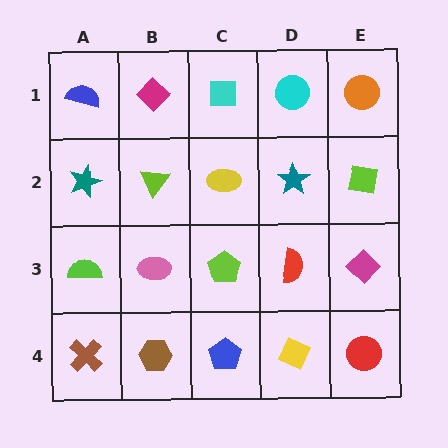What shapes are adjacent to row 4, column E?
A magenta diamond (row 3, column E), a yellow diamond (row 4, column D).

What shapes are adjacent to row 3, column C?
A yellow ellipse (row 2, column C), a blue pentagon (row 4, column C), a pink ellipse (row 3, column B), a red semicircle (row 3, column D).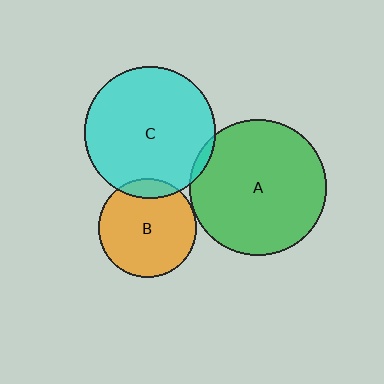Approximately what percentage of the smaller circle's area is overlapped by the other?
Approximately 5%.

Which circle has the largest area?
Circle A (green).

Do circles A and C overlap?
Yes.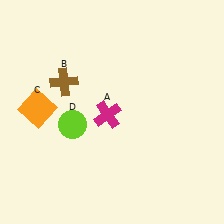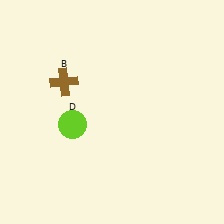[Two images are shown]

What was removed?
The orange square (C), the magenta cross (A) were removed in Image 2.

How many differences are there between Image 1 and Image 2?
There are 2 differences between the two images.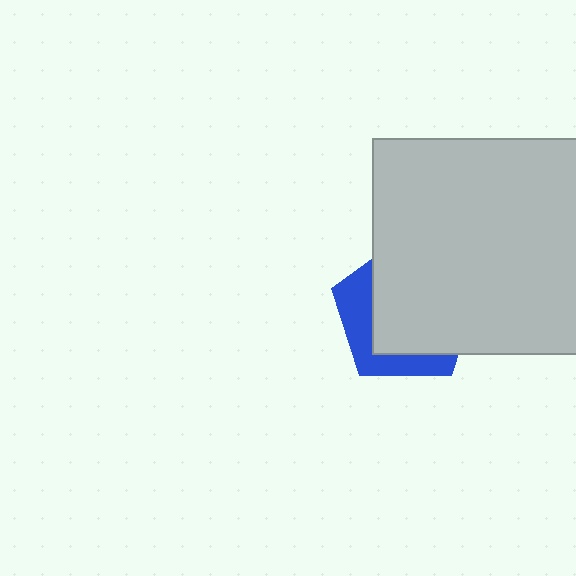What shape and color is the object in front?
The object in front is a light gray square.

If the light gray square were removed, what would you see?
You would see the complete blue pentagon.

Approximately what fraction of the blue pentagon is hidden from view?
Roughly 69% of the blue pentagon is hidden behind the light gray square.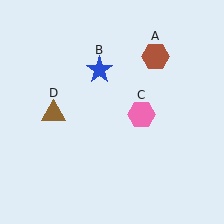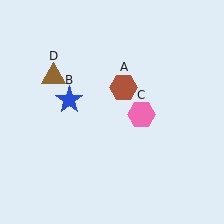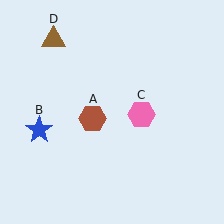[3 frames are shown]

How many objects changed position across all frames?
3 objects changed position: brown hexagon (object A), blue star (object B), brown triangle (object D).